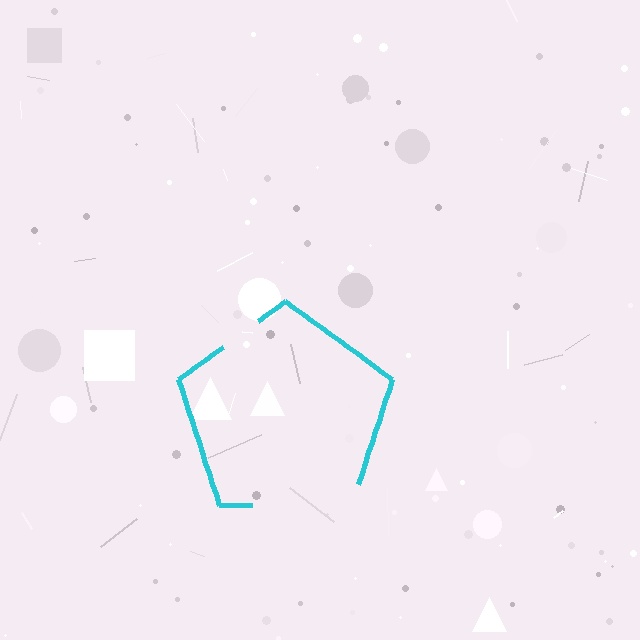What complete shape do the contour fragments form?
The contour fragments form a pentagon.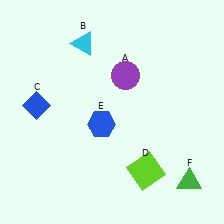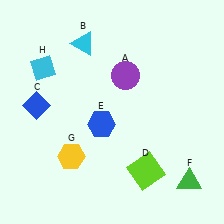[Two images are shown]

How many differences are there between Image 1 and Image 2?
There are 2 differences between the two images.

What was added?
A yellow hexagon (G), a cyan diamond (H) were added in Image 2.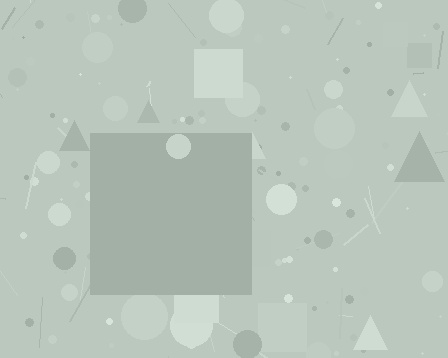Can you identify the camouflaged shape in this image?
The camouflaged shape is a square.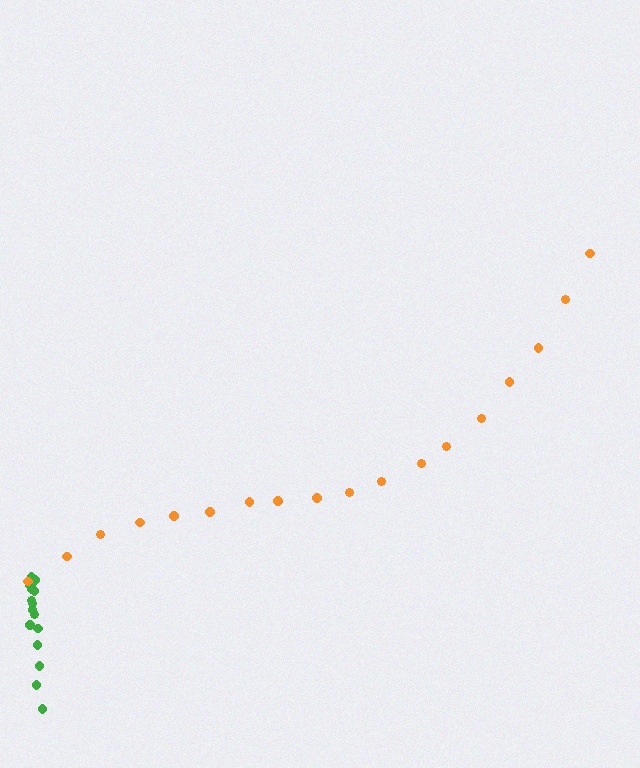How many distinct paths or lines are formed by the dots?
There are 2 distinct paths.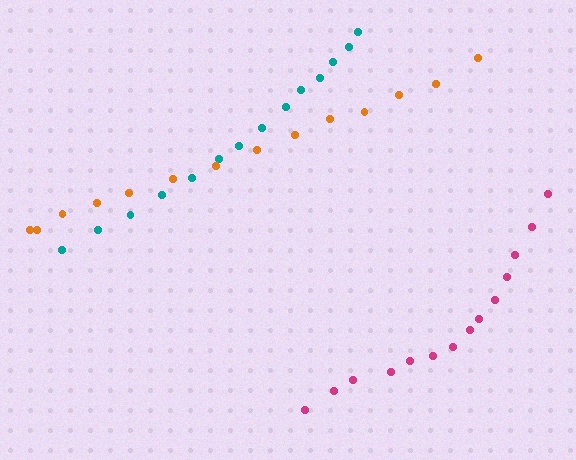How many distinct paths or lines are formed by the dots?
There are 3 distinct paths.